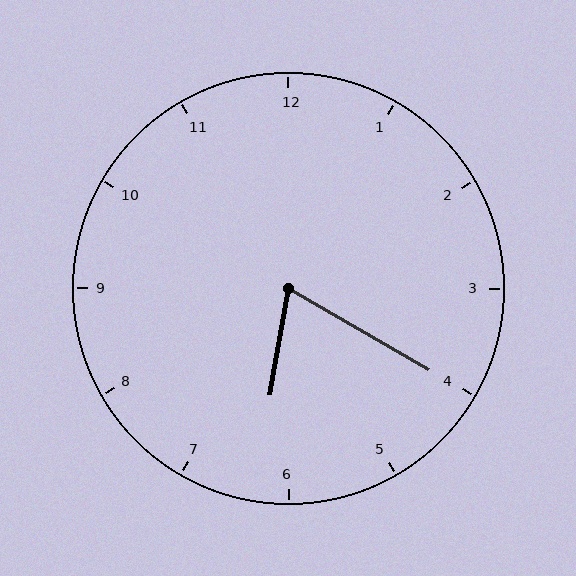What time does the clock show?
6:20.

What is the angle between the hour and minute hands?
Approximately 70 degrees.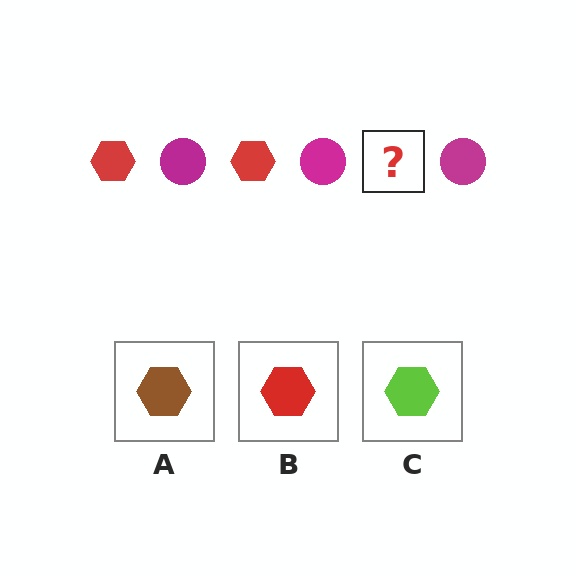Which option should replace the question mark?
Option B.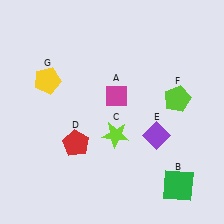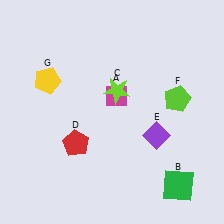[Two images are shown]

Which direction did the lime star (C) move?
The lime star (C) moved up.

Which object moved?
The lime star (C) moved up.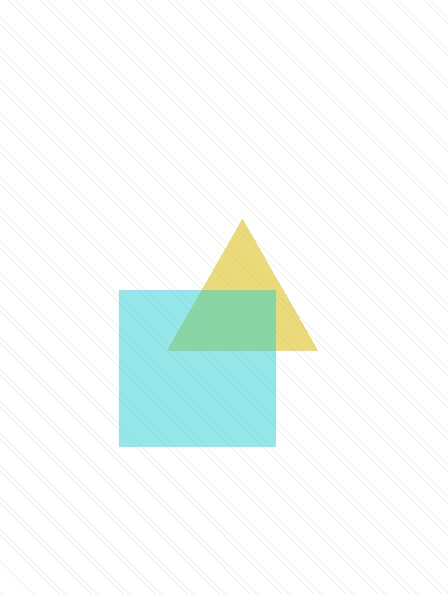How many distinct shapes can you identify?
There are 2 distinct shapes: a yellow triangle, a cyan square.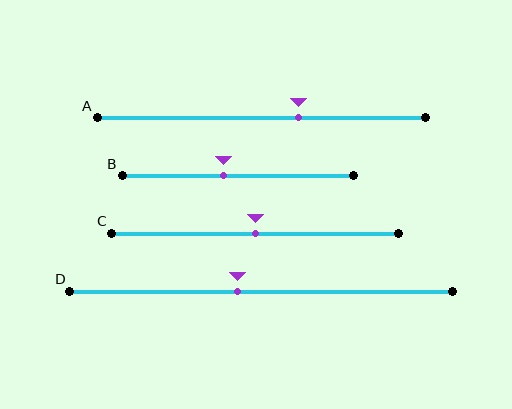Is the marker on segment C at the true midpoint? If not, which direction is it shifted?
Yes, the marker on segment C is at the true midpoint.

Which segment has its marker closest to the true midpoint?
Segment C has its marker closest to the true midpoint.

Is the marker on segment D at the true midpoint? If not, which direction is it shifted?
No, the marker on segment D is shifted to the left by about 6% of the segment length.